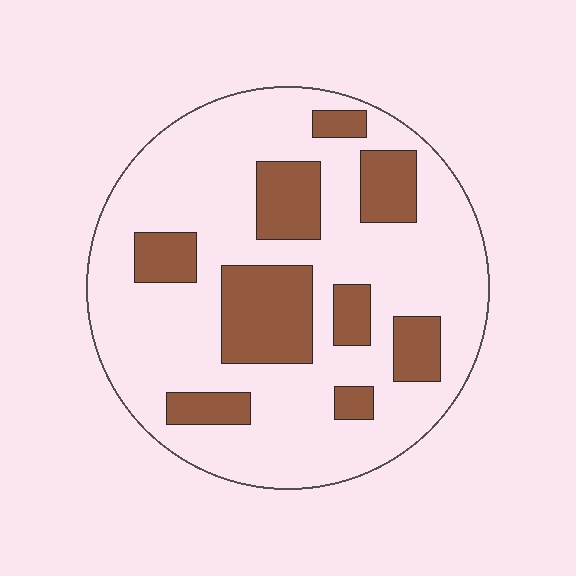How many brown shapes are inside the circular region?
9.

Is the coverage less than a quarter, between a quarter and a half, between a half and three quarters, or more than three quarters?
Between a quarter and a half.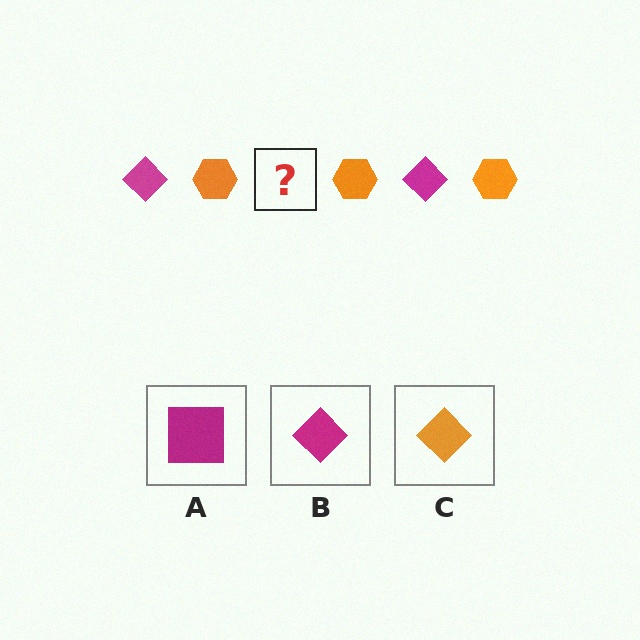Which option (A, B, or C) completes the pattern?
B.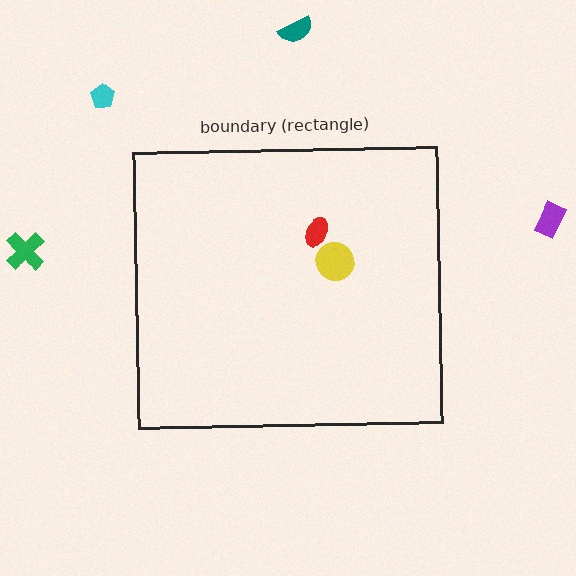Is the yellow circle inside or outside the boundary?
Inside.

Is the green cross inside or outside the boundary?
Outside.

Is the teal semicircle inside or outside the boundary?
Outside.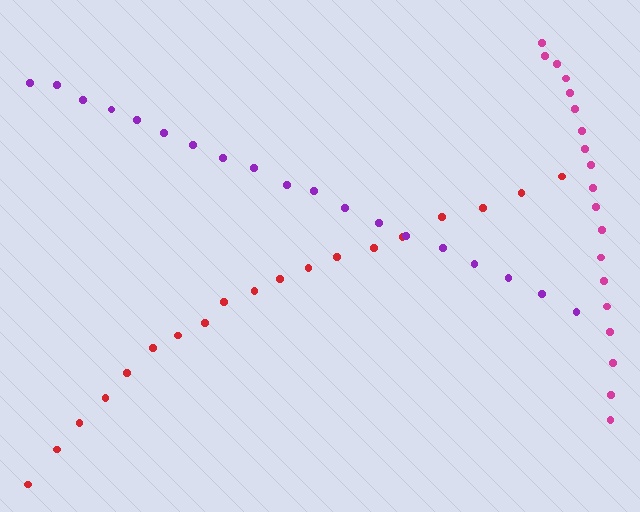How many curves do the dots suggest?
There are 3 distinct paths.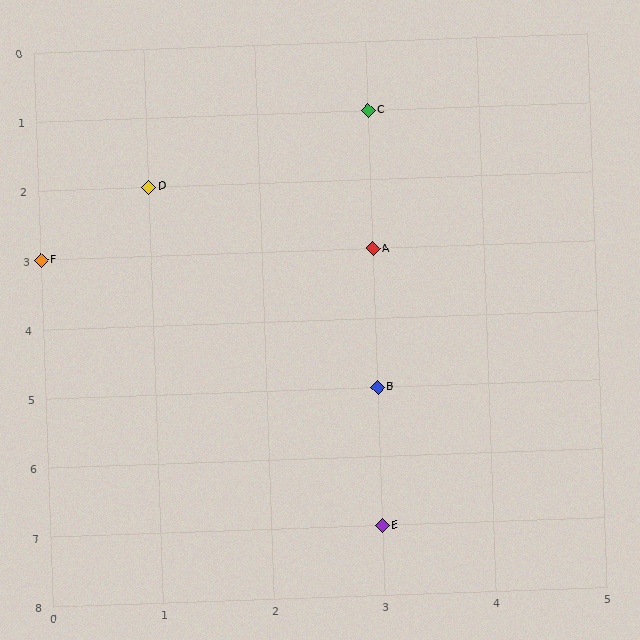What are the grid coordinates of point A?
Point A is at grid coordinates (3, 3).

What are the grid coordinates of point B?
Point B is at grid coordinates (3, 5).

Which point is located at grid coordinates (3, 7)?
Point E is at (3, 7).